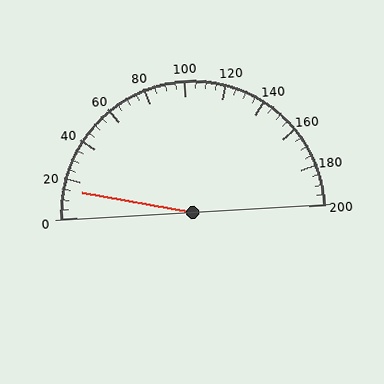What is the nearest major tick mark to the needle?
The nearest major tick mark is 20.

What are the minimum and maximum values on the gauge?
The gauge ranges from 0 to 200.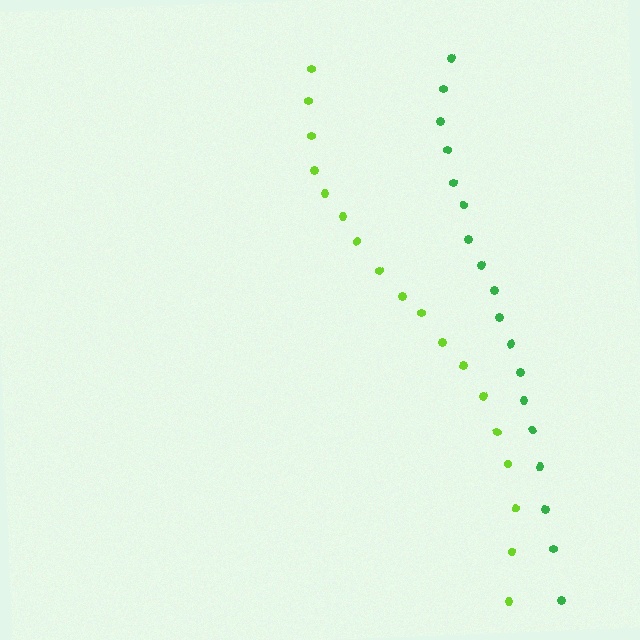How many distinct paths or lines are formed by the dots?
There are 2 distinct paths.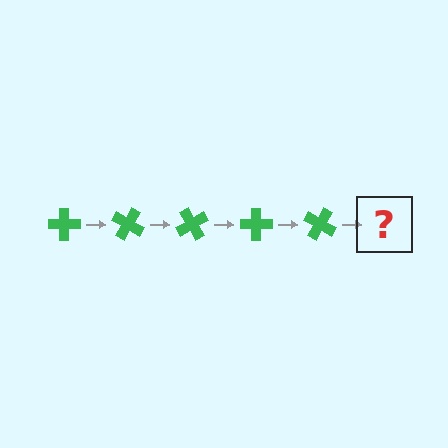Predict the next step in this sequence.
The next step is a green cross rotated 150 degrees.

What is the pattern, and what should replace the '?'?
The pattern is that the cross rotates 30 degrees each step. The '?' should be a green cross rotated 150 degrees.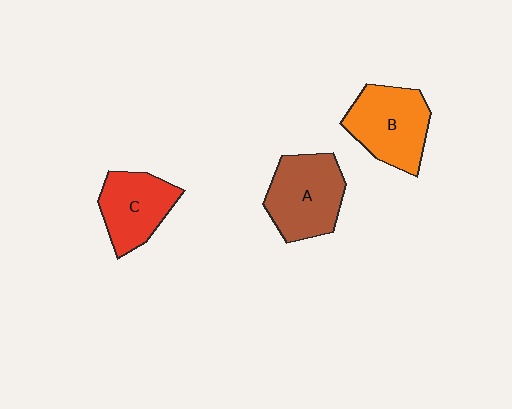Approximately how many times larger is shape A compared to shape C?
Approximately 1.2 times.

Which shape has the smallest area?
Shape C (red).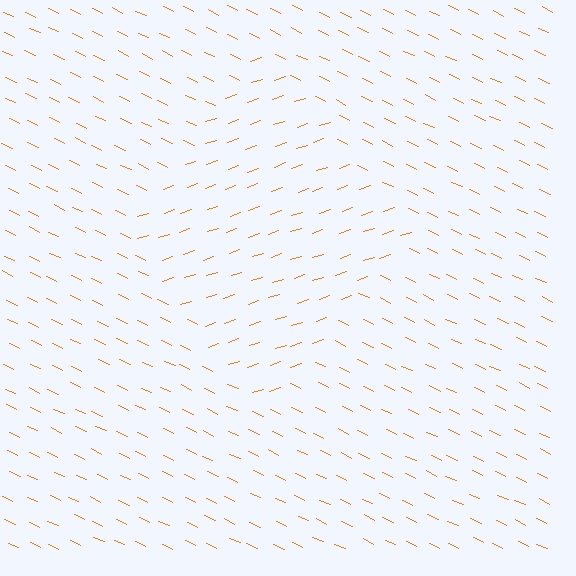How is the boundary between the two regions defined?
The boundary is defined purely by a change in line orientation (approximately 45 degrees difference). All lines are the same color and thickness.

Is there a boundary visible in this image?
Yes, there is a texture boundary formed by a change in line orientation.